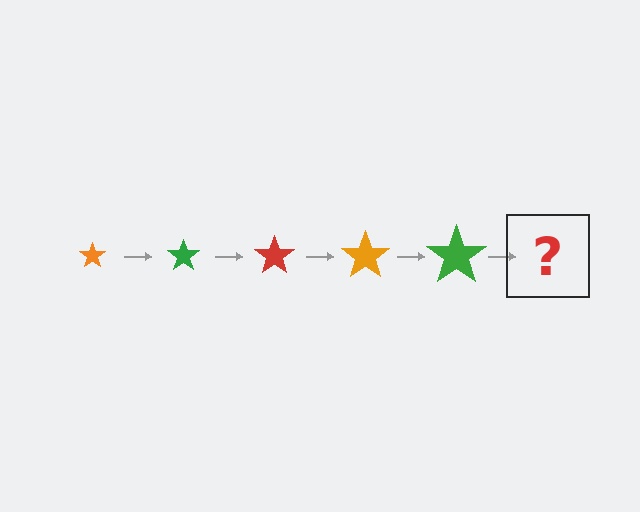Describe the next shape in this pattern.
It should be a red star, larger than the previous one.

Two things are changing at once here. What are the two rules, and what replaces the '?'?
The two rules are that the star grows larger each step and the color cycles through orange, green, and red. The '?' should be a red star, larger than the previous one.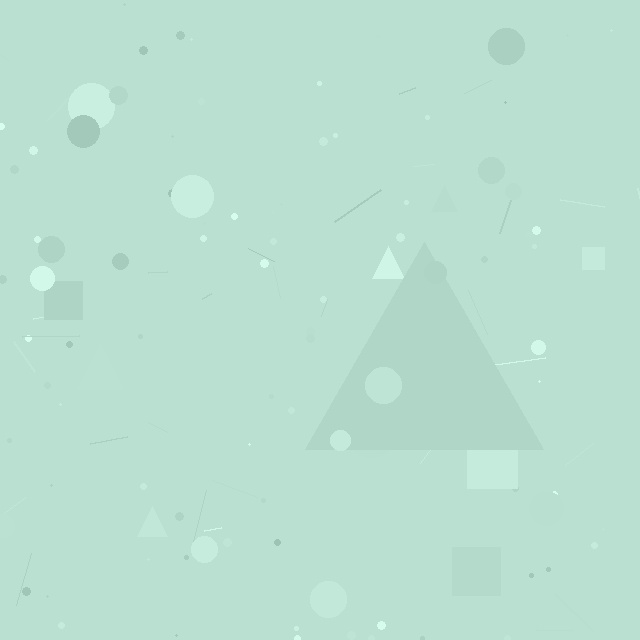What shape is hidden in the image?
A triangle is hidden in the image.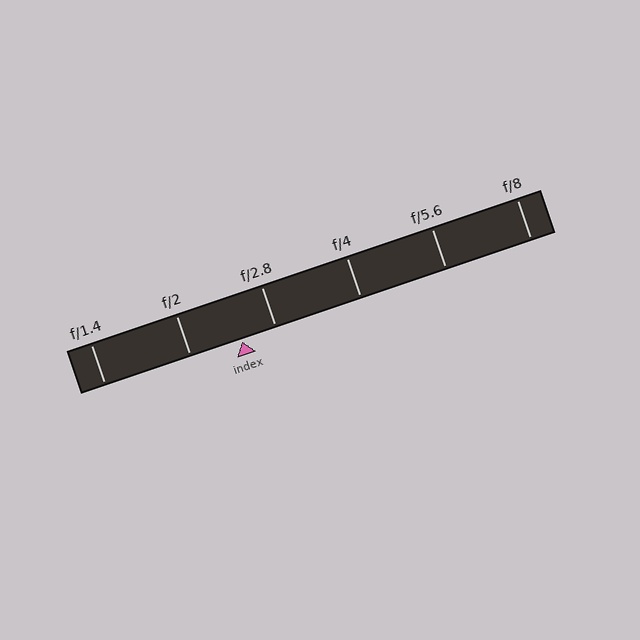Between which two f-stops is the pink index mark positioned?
The index mark is between f/2 and f/2.8.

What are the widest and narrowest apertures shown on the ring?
The widest aperture shown is f/1.4 and the narrowest is f/8.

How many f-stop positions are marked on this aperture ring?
There are 6 f-stop positions marked.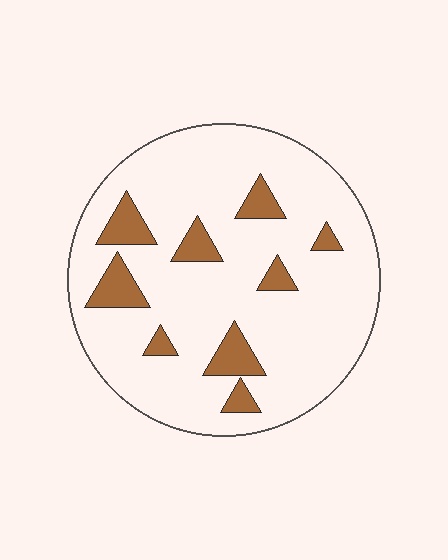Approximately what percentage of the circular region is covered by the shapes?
Approximately 15%.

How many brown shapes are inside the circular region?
9.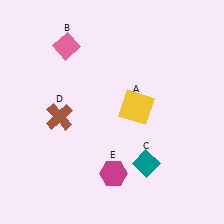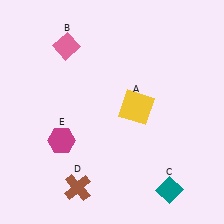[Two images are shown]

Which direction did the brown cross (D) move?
The brown cross (D) moved down.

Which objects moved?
The objects that moved are: the teal diamond (C), the brown cross (D), the magenta hexagon (E).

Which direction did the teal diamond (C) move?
The teal diamond (C) moved down.